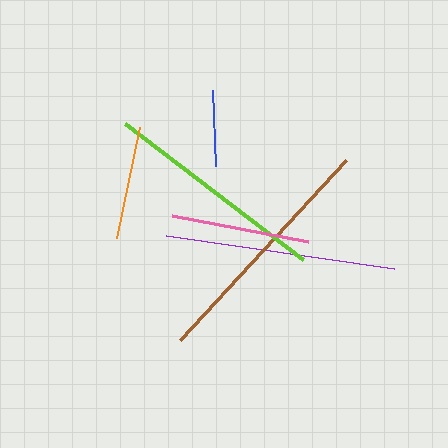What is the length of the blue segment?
The blue segment is approximately 77 pixels long.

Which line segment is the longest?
The brown line is the longest at approximately 245 pixels.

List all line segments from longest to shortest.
From longest to shortest: brown, purple, lime, pink, orange, blue.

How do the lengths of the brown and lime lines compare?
The brown and lime lines are approximately the same length.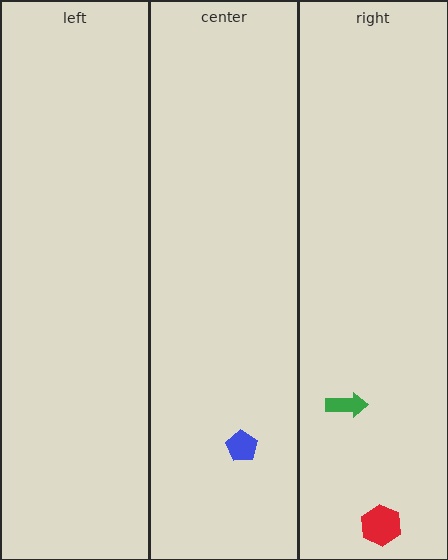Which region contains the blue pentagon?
The center region.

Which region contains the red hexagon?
The right region.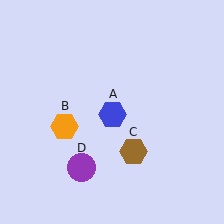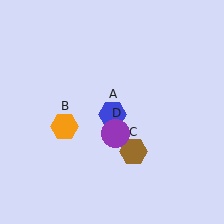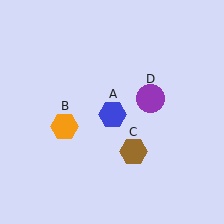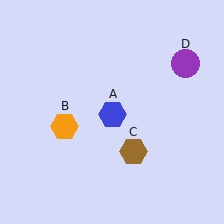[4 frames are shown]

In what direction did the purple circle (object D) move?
The purple circle (object D) moved up and to the right.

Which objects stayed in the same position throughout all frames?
Blue hexagon (object A) and orange hexagon (object B) and brown hexagon (object C) remained stationary.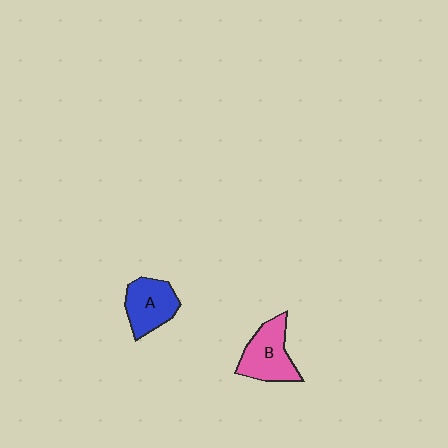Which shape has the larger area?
Shape B (pink).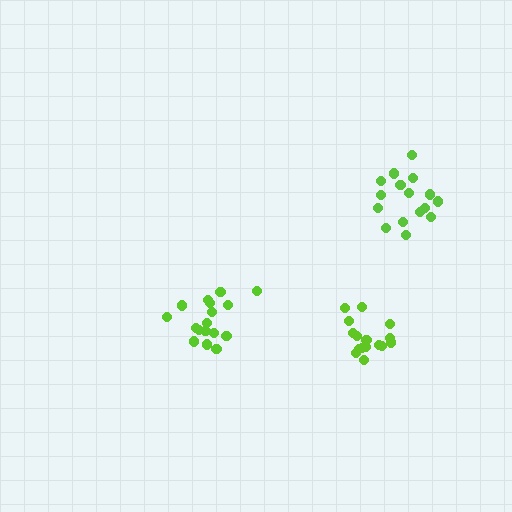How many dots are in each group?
Group 1: 16 dots, Group 2: 17 dots, Group 3: 16 dots (49 total).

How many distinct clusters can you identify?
There are 3 distinct clusters.